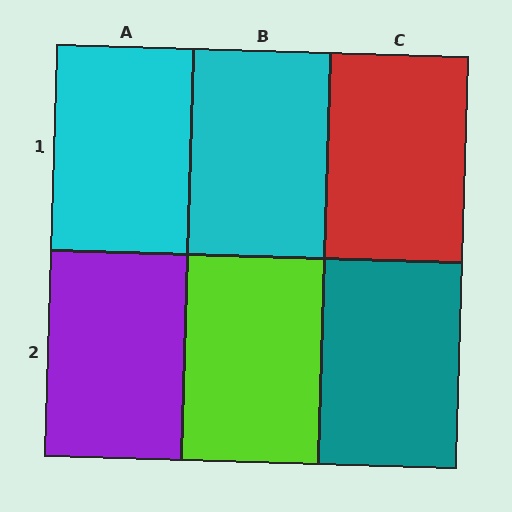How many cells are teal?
1 cell is teal.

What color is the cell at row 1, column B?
Cyan.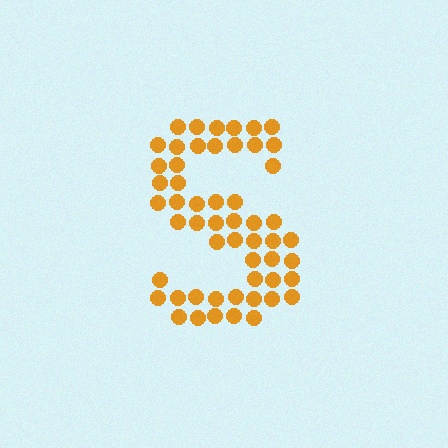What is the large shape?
The large shape is the letter S.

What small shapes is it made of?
It is made of small circles.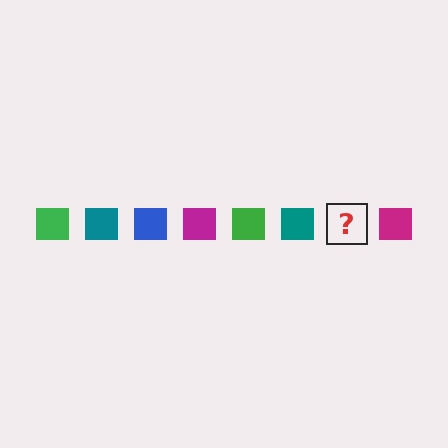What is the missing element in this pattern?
The missing element is a blue square.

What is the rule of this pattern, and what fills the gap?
The rule is that the pattern cycles through green, teal, blue, magenta squares. The gap should be filled with a blue square.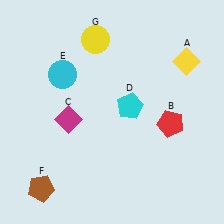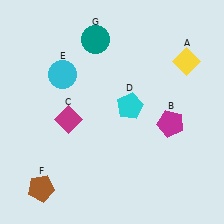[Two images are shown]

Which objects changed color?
B changed from red to magenta. G changed from yellow to teal.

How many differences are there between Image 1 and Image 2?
There are 2 differences between the two images.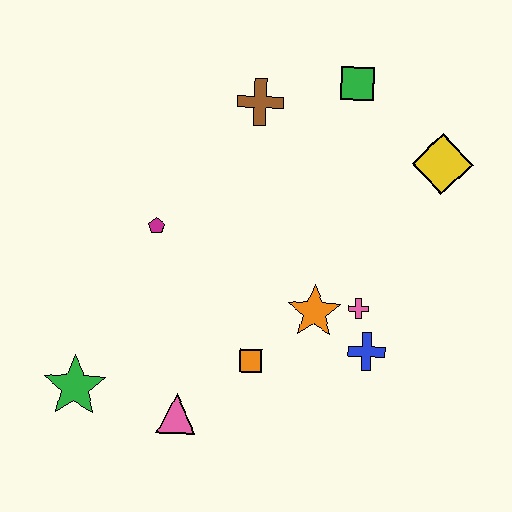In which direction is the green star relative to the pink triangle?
The green star is to the left of the pink triangle.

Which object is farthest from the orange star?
The green star is farthest from the orange star.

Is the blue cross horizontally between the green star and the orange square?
No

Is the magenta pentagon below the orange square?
No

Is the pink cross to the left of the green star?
No